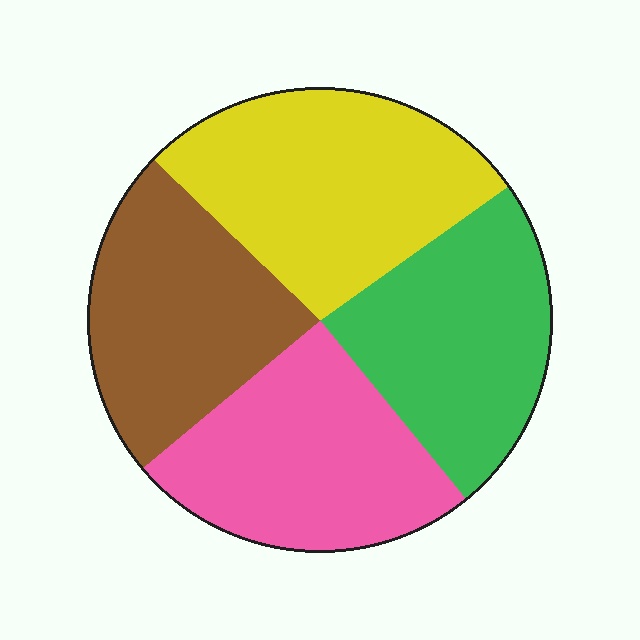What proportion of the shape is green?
Green covers roughly 25% of the shape.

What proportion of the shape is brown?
Brown covers roughly 25% of the shape.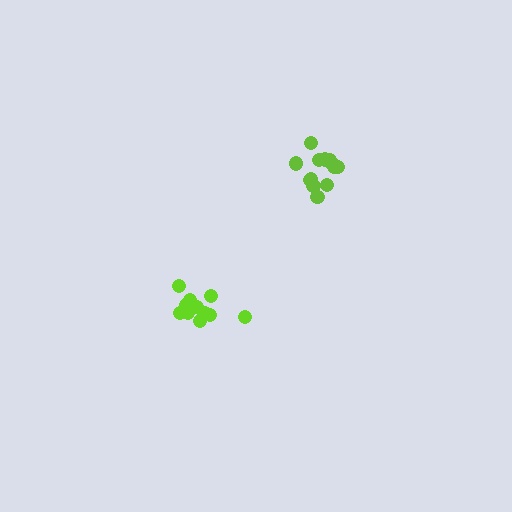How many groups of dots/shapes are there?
There are 2 groups.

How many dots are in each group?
Group 1: 13 dots, Group 2: 11 dots (24 total).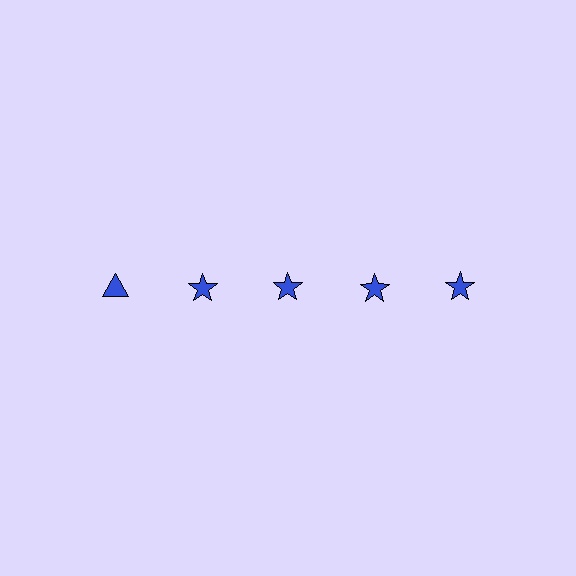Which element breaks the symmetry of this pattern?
The blue triangle in the top row, leftmost column breaks the symmetry. All other shapes are blue stars.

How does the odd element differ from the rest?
It has a different shape: triangle instead of star.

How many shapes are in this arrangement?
There are 5 shapes arranged in a grid pattern.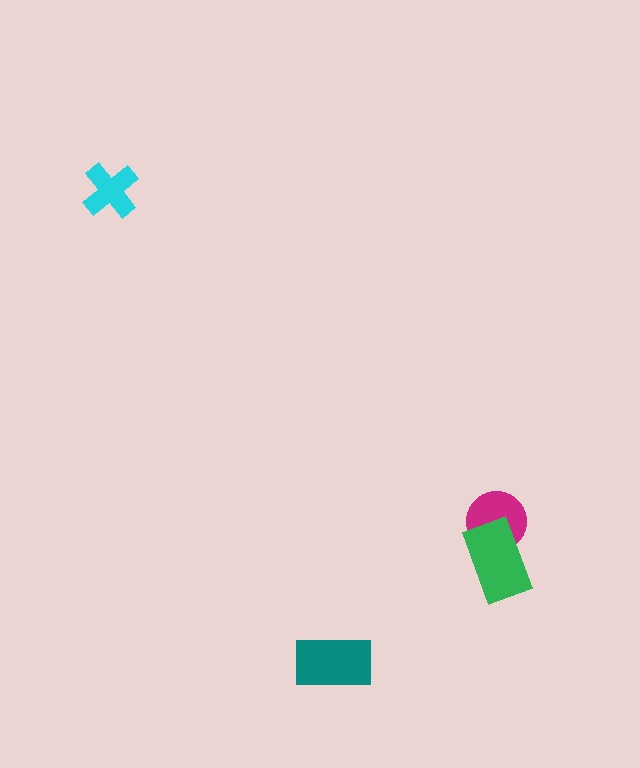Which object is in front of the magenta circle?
The green rectangle is in front of the magenta circle.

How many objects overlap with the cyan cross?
0 objects overlap with the cyan cross.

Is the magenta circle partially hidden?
Yes, it is partially covered by another shape.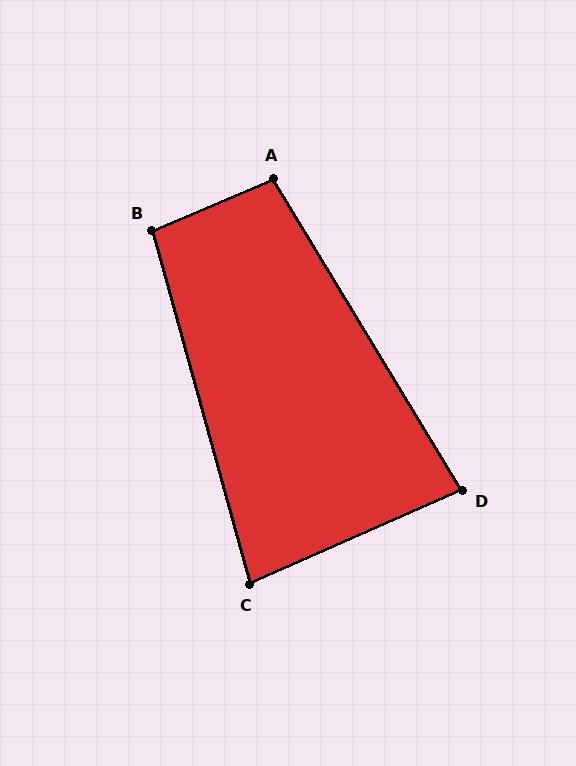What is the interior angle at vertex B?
Approximately 97 degrees (obtuse).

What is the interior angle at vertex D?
Approximately 83 degrees (acute).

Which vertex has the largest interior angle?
A, at approximately 98 degrees.